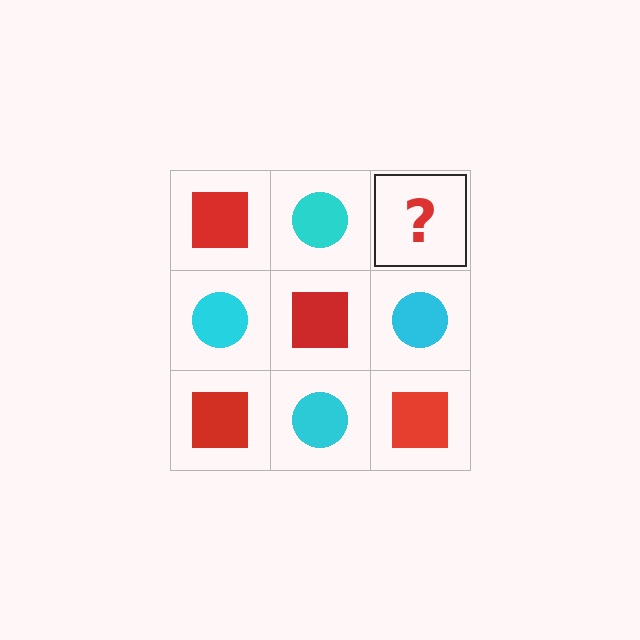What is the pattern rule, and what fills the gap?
The rule is that it alternates red square and cyan circle in a checkerboard pattern. The gap should be filled with a red square.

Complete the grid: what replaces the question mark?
The question mark should be replaced with a red square.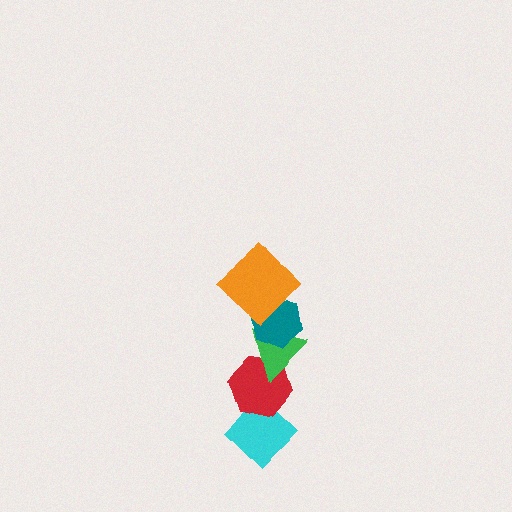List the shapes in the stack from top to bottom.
From top to bottom: the orange diamond, the teal hexagon, the green triangle, the red hexagon, the cyan diamond.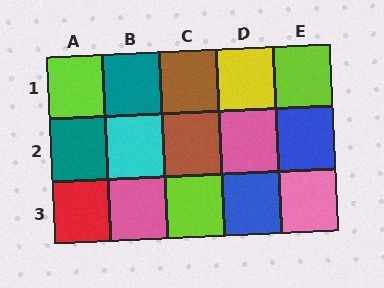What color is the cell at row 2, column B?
Cyan.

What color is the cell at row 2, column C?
Brown.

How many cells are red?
1 cell is red.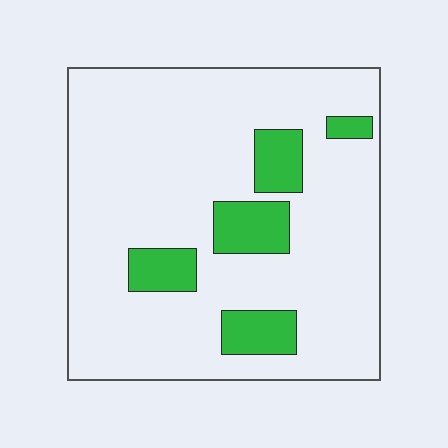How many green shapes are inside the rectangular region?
5.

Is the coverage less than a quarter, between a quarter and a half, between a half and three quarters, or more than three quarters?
Less than a quarter.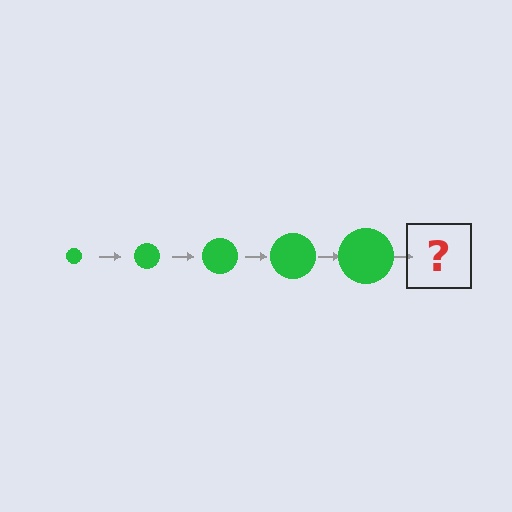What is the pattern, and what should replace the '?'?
The pattern is that the circle gets progressively larger each step. The '?' should be a green circle, larger than the previous one.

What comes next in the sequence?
The next element should be a green circle, larger than the previous one.